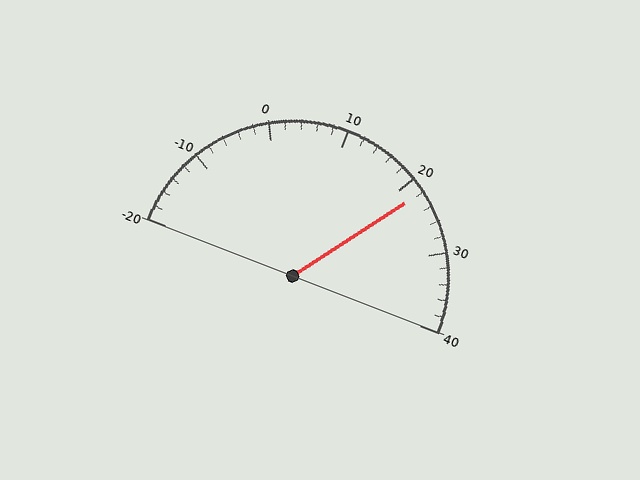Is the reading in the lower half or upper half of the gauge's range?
The reading is in the upper half of the range (-20 to 40).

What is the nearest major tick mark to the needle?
The nearest major tick mark is 20.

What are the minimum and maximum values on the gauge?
The gauge ranges from -20 to 40.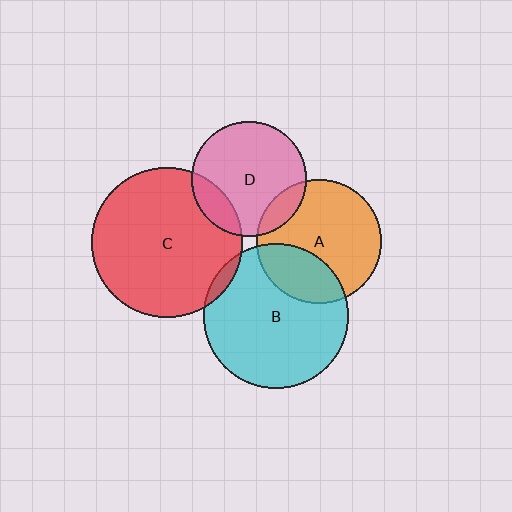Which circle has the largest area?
Circle C (red).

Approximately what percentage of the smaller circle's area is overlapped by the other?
Approximately 15%.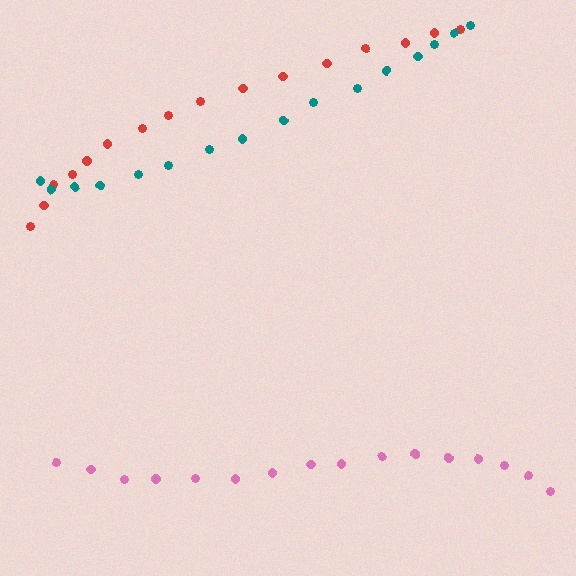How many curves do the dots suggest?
There are 3 distinct paths.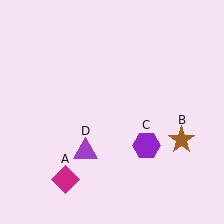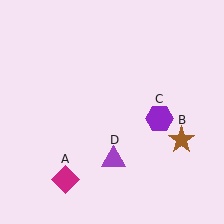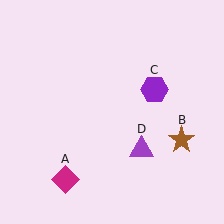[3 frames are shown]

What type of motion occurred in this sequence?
The purple hexagon (object C), purple triangle (object D) rotated counterclockwise around the center of the scene.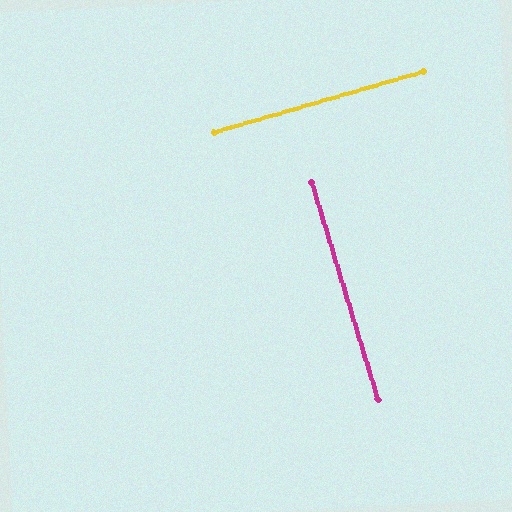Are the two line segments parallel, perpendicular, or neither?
Perpendicular — they meet at approximately 89°.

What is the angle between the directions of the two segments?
Approximately 89 degrees.